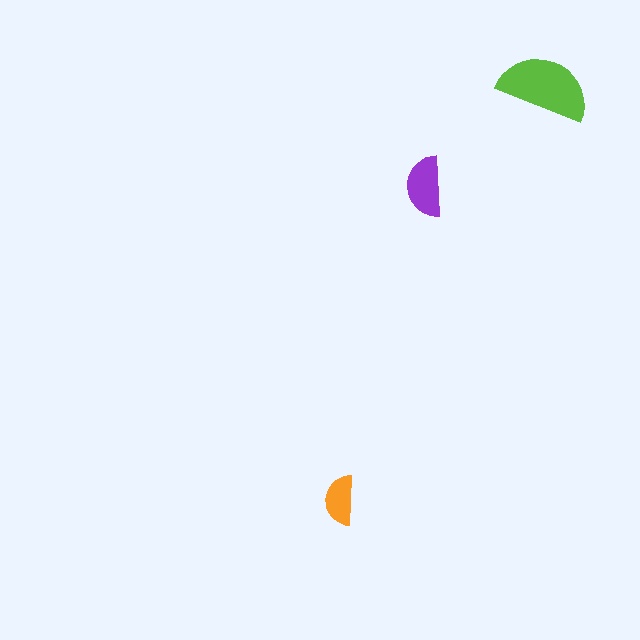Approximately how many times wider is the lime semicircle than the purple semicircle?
About 1.5 times wider.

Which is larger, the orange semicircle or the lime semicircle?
The lime one.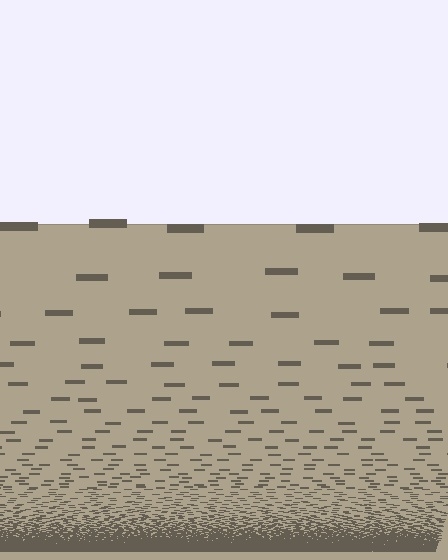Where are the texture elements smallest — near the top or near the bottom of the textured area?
Near the bottom.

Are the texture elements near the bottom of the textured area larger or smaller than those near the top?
Smaller. The gradient is inverted — elements near the bottom are smaller and denser.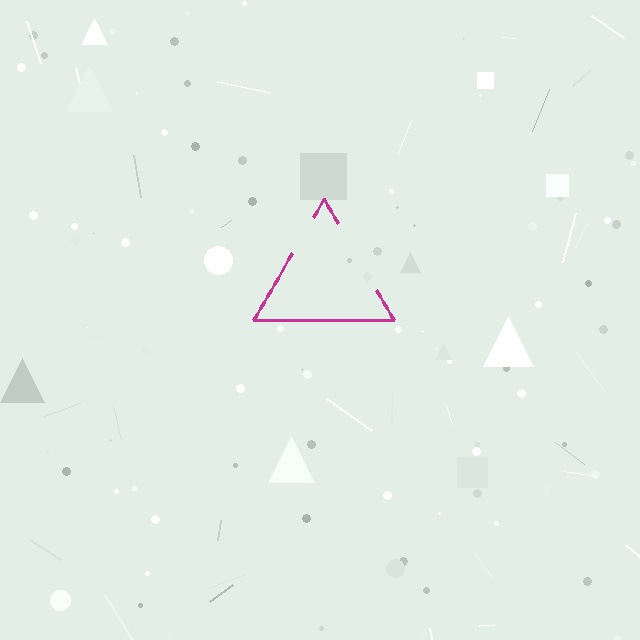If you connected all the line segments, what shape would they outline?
They would outline a triangle.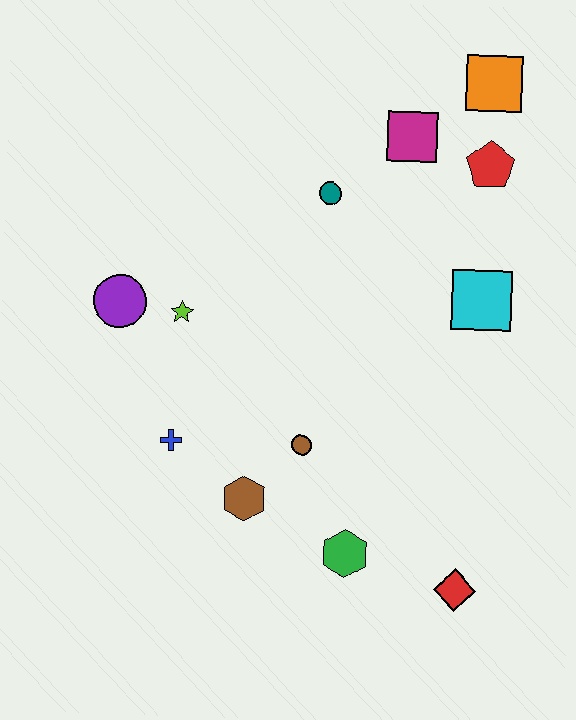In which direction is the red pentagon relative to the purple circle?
The red pentagon is to the right of the purple circle.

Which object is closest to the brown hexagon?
The brown circle is closest to the brown hexagon.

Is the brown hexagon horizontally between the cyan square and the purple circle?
Yes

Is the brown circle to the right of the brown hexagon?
Yes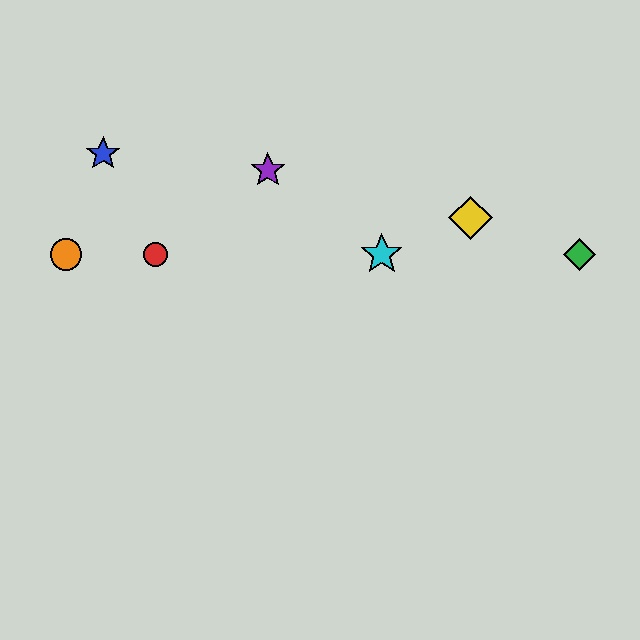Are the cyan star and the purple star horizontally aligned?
No, the cyan star is at y≈254 and the purple star is at y≈170.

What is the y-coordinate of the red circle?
The red circle is at y≈254.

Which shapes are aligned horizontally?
The red circle, the green diamond, the orange circle, the cyan star are aligned horizontally.